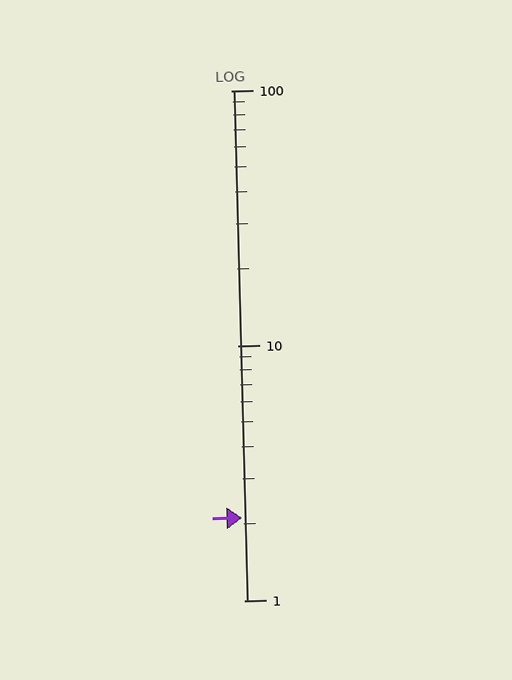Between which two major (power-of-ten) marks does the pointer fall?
The pointer is between 1 and 10.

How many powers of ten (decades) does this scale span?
The scale spans 2 decades, from 1 to 100.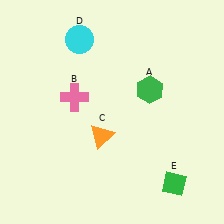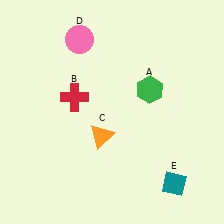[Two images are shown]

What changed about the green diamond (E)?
In Image 1, E is green. In Image 2, it changed to teal.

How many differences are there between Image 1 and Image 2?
There are 3 differences between the two images.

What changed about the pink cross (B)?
In Image 1, B is pink. In Image 2, it changed to red.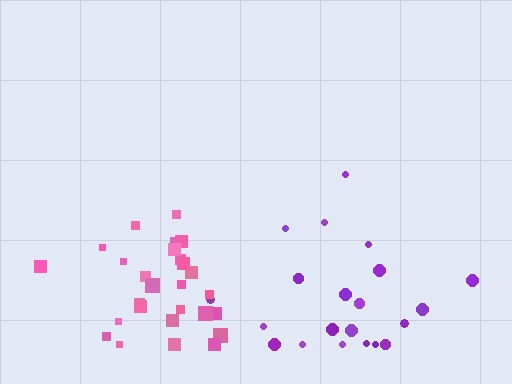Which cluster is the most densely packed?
Pink.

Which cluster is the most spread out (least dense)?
Purple.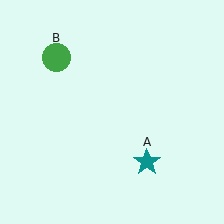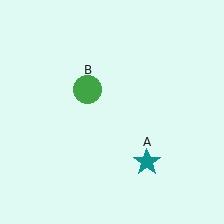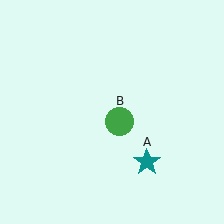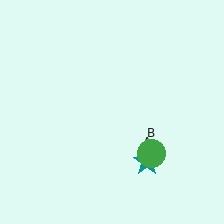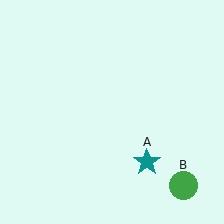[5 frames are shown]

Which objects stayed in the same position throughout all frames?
Teal star (object A) remained stationary.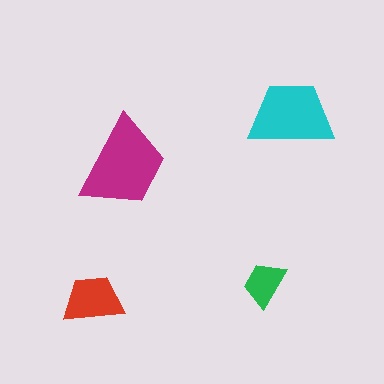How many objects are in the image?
There are 4 objects in the image.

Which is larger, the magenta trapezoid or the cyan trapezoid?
The magenta one.